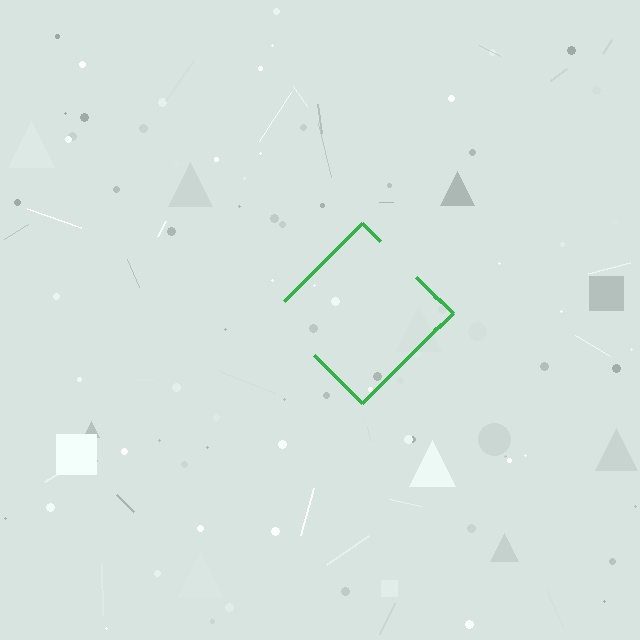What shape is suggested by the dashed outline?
The dashed outline suggests a diamond.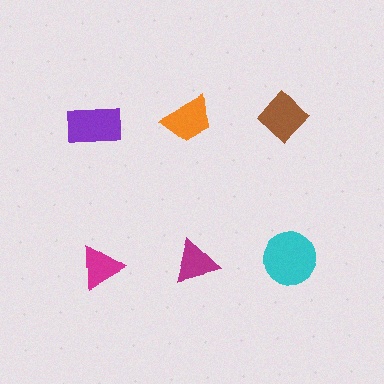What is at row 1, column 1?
A purple rectangle.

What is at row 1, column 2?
An orange trapezoid.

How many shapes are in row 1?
3 shapes.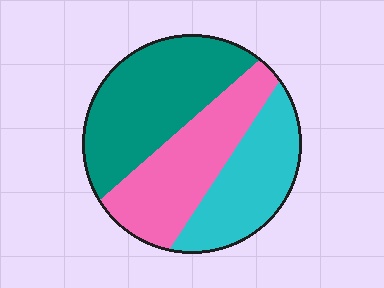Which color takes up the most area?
Teal, at roughly 40%.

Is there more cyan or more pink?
Pink.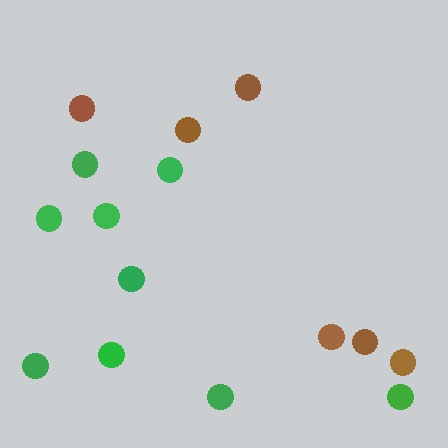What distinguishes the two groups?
There are 2 groups: one group of brown circles (6) and one group of green circles (9).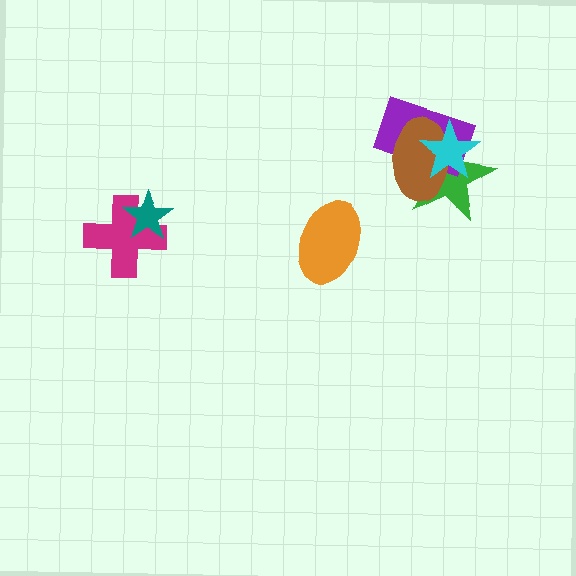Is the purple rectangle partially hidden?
Yes, it is partially covered by another shape.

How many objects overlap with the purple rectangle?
3 objects overlap with the purple rectangle.